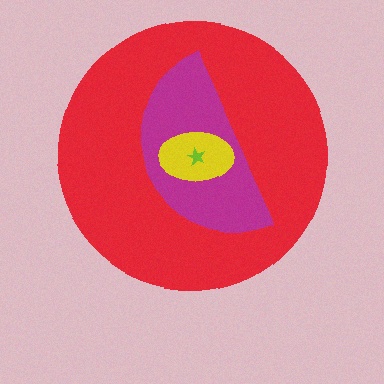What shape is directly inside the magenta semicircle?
The yellow ellipse.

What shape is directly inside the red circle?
The magenta semicircle.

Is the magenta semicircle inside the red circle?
Yes.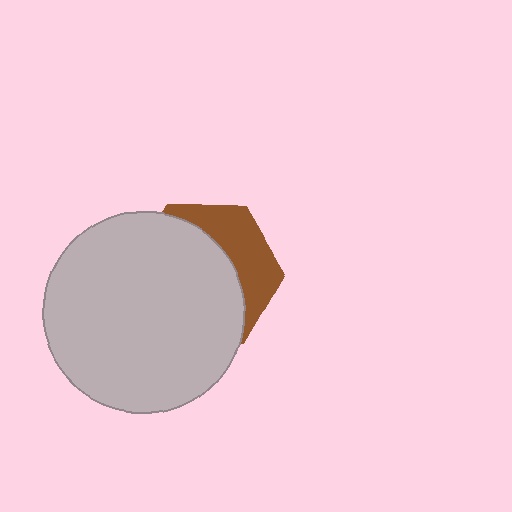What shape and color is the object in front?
The object in front is a light gray circle.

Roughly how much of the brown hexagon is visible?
A small part of it is visible (roughly 34%).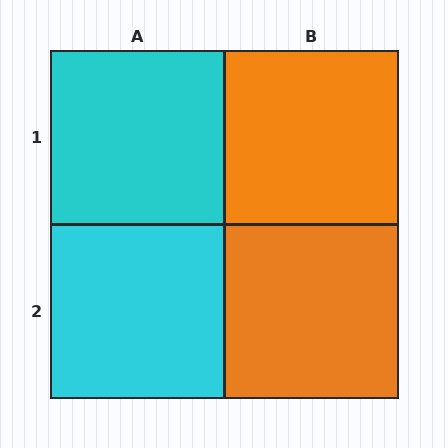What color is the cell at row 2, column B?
Orange.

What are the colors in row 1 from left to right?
Cyan, orange.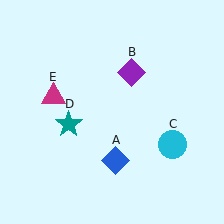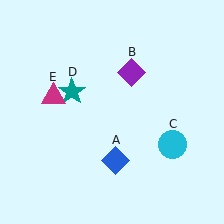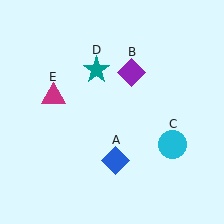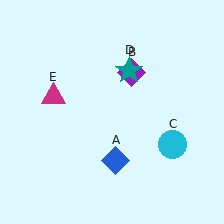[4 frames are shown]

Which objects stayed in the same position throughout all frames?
Blue diamond (object A) and purple diamond (object B) and cyan circle (object C) and magenta triangle (object E) remained stationary.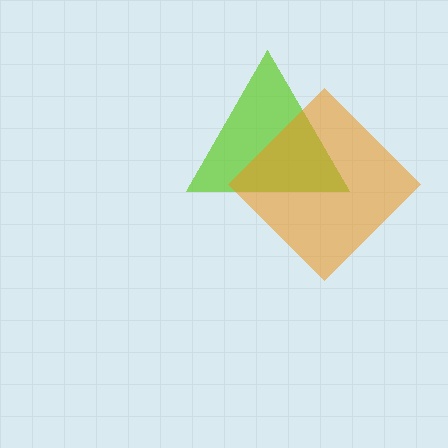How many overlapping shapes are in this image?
There are 2 overlapping shapes in the image.